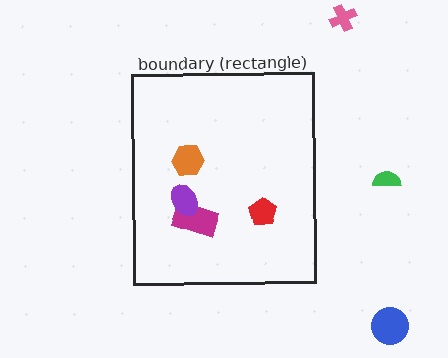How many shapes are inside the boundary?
4 inside, 3 outside.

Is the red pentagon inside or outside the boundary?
Inside.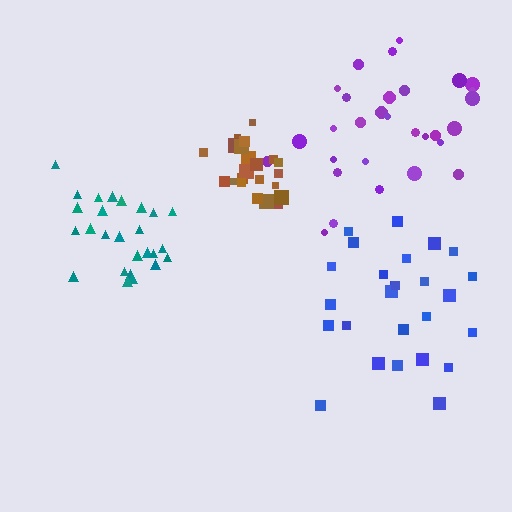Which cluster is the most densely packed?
Brown.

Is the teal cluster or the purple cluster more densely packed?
Teal.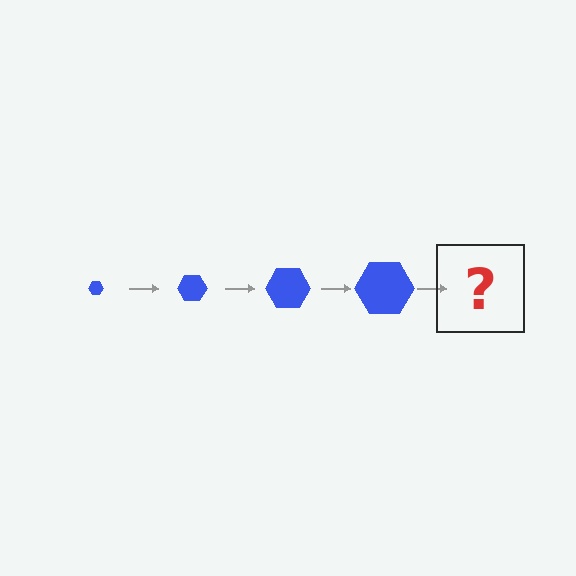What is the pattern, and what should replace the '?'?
The pattern is that the hexagon gets progressively larger each step. The '?' should be a blue hexagon, larger than the previous one.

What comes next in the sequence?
The next element should be a blue hexagon, larger than the previous one.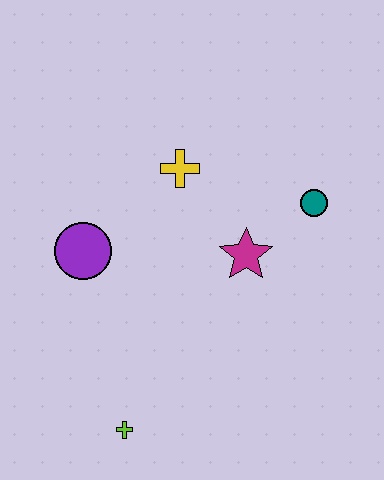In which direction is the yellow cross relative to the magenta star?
The yellow cross is above the magenta star.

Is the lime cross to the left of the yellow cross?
Yes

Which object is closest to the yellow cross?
The magenta star is closest to the yellow cross.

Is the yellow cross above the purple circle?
Yes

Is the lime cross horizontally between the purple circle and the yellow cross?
Yes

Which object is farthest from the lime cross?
The teal circle is farthest from the lime cross.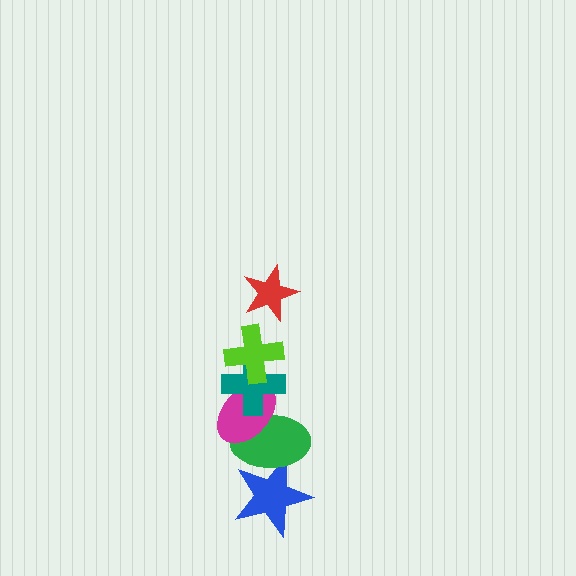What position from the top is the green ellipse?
The green ellipse is 5th from the top.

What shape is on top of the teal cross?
The lime cross is on top of the teal cross.